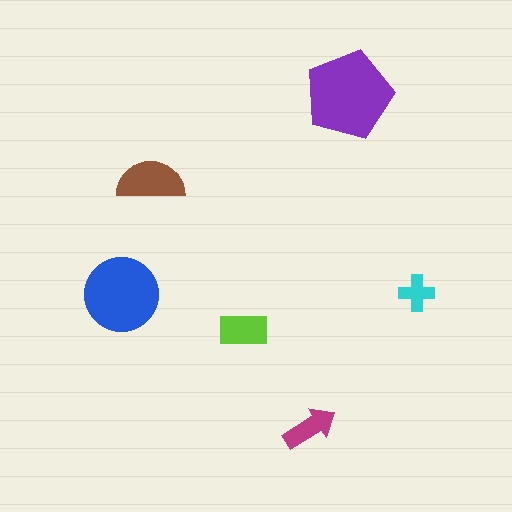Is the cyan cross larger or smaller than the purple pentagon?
Smaller.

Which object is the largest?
The purple pentagon.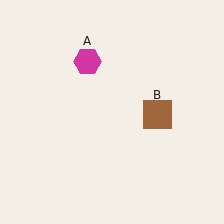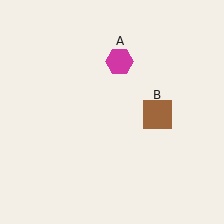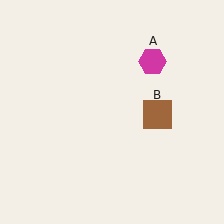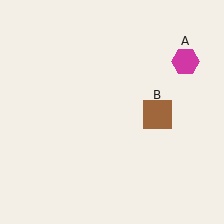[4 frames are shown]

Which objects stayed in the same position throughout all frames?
Brown square (object B) remained stationary.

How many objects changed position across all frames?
1 object changed position: magenta hexagon (object A).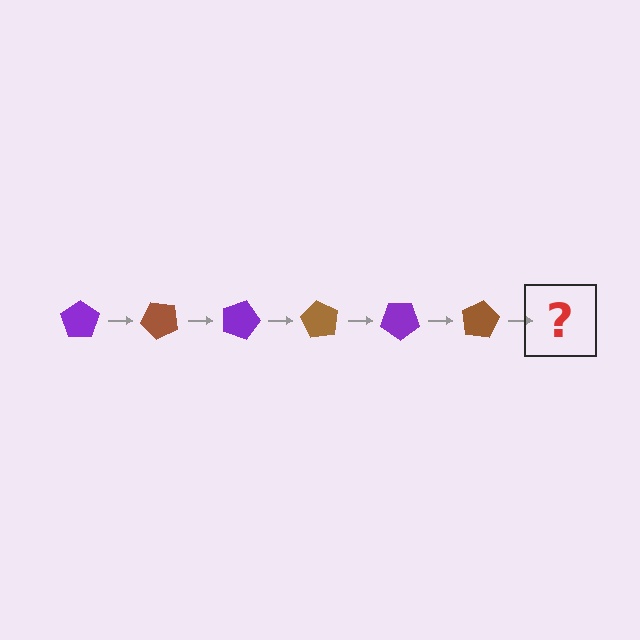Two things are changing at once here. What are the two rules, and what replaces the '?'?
The two rules are that it rotates 45 degrees each step and the color cycles through purple and brown. The '?' should be a purple pentagon, rotated 270 degrees from the start.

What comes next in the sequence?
The next element should be a purple pentagon, rotated 270 degrees from the start.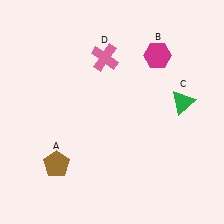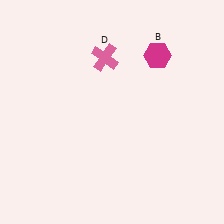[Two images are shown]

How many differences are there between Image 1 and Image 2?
There are 2 differences between the two images.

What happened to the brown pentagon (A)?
The brown pentagon (A) was removed in Image 2. It was in the bottom-left area of Image 1.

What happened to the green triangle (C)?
The green triangle (C) was removed in Image 2. It was in the top-right area of Image 1.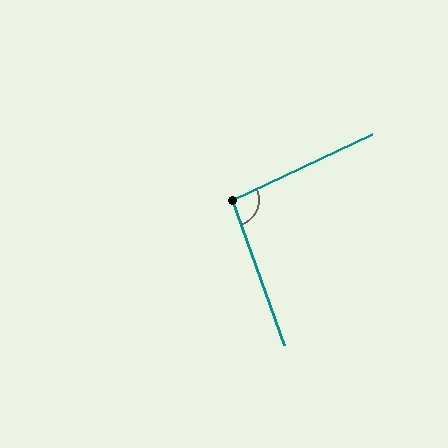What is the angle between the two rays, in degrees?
Approximately 96 degrees.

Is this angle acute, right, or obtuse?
It is obtuse.